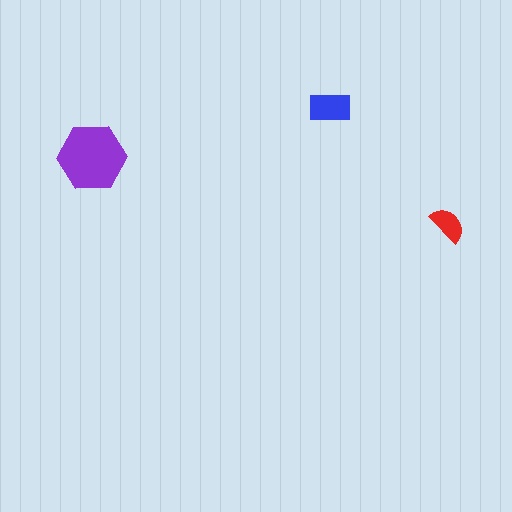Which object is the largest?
The purple hexagon.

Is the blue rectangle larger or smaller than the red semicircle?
Larger.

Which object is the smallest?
The red semicircle.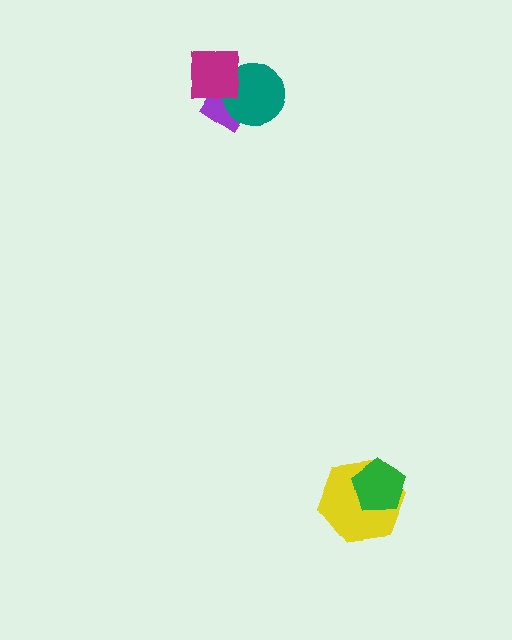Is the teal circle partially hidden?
Yes, it is partially covered by another shape.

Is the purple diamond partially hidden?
Yes, it is partially covered by another shape.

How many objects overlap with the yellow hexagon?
1 object overlaps with the yellow hexagon.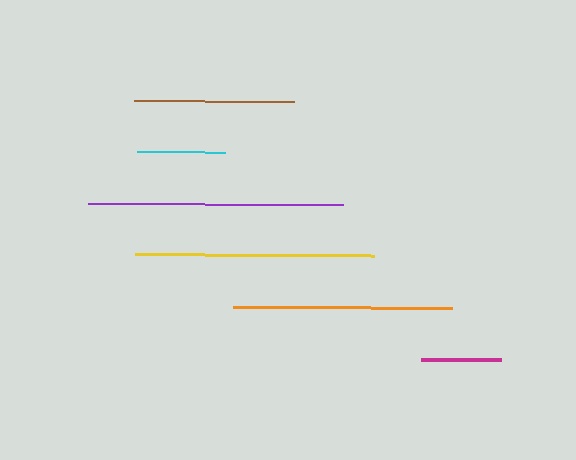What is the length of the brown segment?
The brown segment is approximately 161 pixels long.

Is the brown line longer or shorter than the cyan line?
The brown line is longer than the cyan line.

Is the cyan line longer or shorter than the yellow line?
The yellow line is longer than the cyan line.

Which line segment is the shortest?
The magenta line is the shortest at approximately 80 pixels.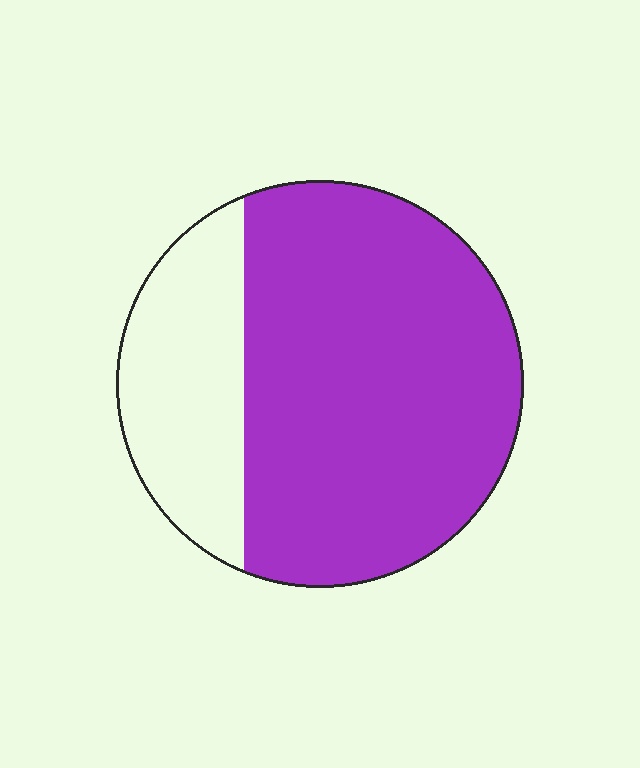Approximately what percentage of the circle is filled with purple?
Approximately 75%.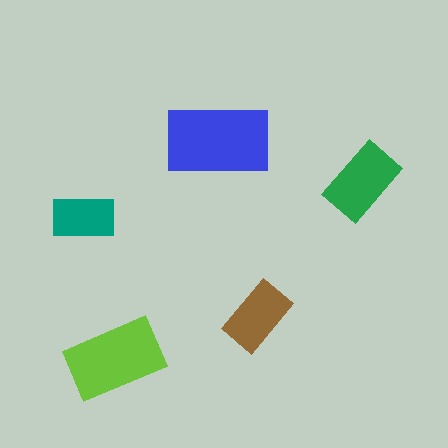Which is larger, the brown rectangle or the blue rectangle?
The blue one.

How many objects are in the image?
There are 5 objects in the image.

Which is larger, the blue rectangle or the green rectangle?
The blue one.